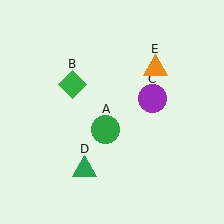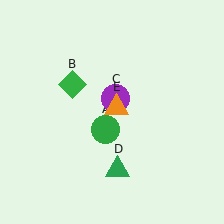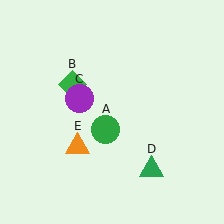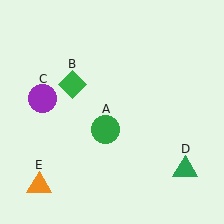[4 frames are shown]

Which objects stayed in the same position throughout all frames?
Green circle (object A) and green diamond (object B) remained stationary.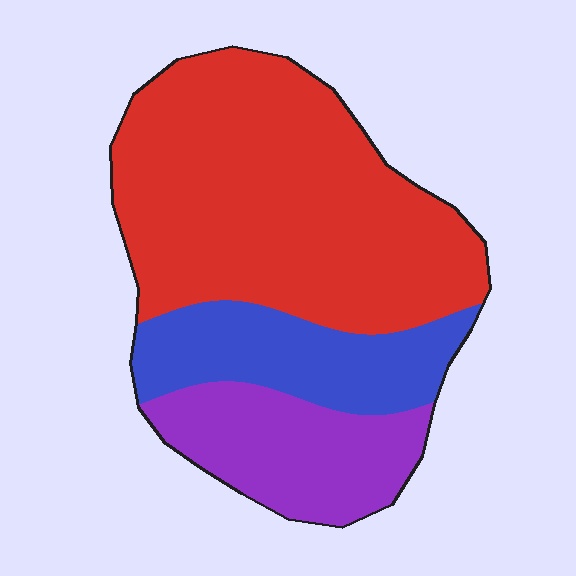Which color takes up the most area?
Red, at roughly 60%.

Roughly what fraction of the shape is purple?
Purple takes up about one fifth (1/5) of the shape.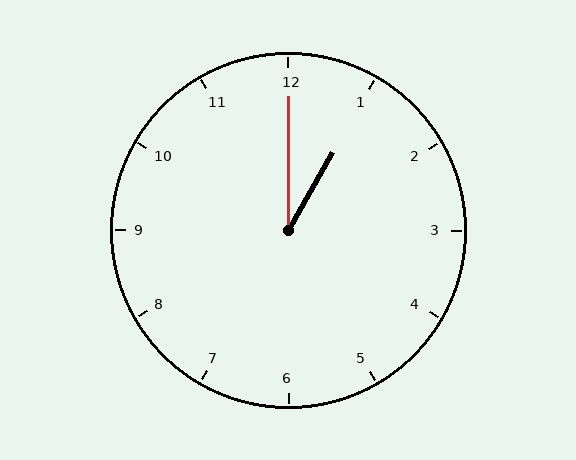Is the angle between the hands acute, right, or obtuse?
It is acute.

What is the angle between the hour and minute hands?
Approximately 30 degrees.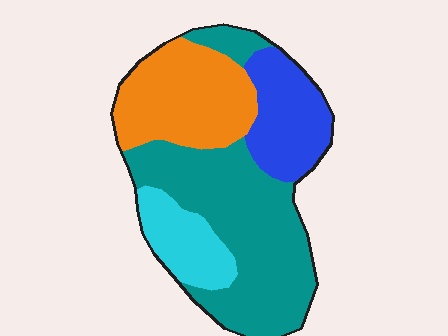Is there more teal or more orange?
Teal.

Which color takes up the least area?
Cyan, at roughly 15%.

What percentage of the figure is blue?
Blue takes up about one sixth (1/6) of the figure.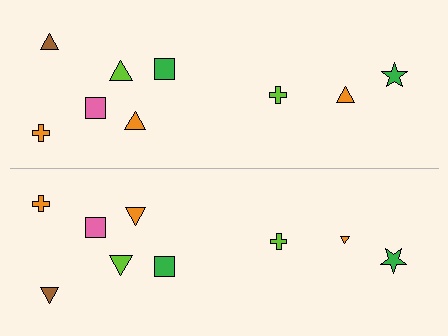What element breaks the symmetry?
The orange triangle on the bottom side has a different size than its mirror counterpart.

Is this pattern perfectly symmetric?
No, the pattern is not perfectly symmetric. The orange triangle on the bottom side has a different size than its mirror counterpart.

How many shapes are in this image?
There are 18 shapes in this image.